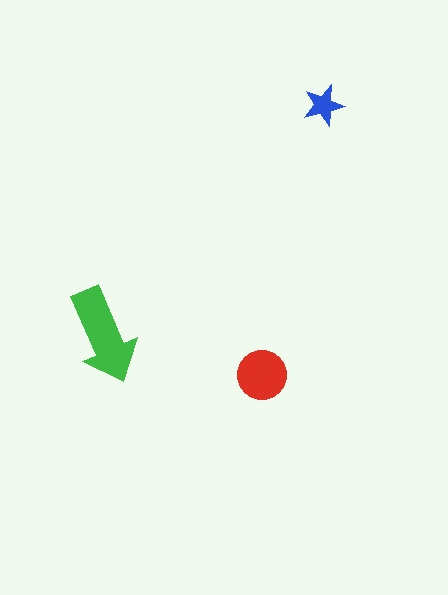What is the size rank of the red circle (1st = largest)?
2nd.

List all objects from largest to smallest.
The green arrow, the red circle, the blue star.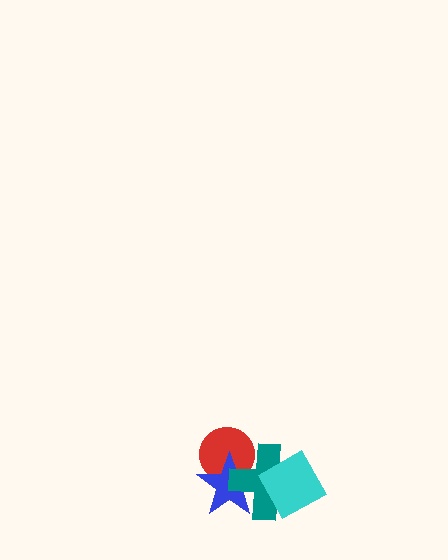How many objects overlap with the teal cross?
3 objects overlap with the teal cross.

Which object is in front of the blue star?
The teal cross is in front of the blue star.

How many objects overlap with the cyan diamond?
1 object overlaps with the cyan diamond.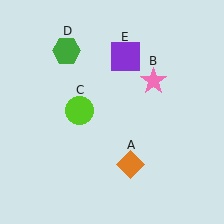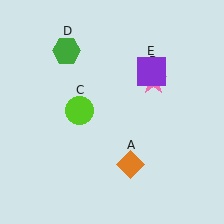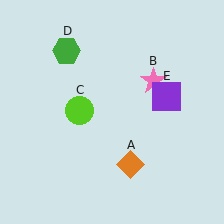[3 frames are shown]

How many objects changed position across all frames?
1 object changed position: purple square (object E).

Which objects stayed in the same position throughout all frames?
Orange diamond (object A) and pink star (object B) and lime circle (object C) and green hexagon (object D) remained stationary.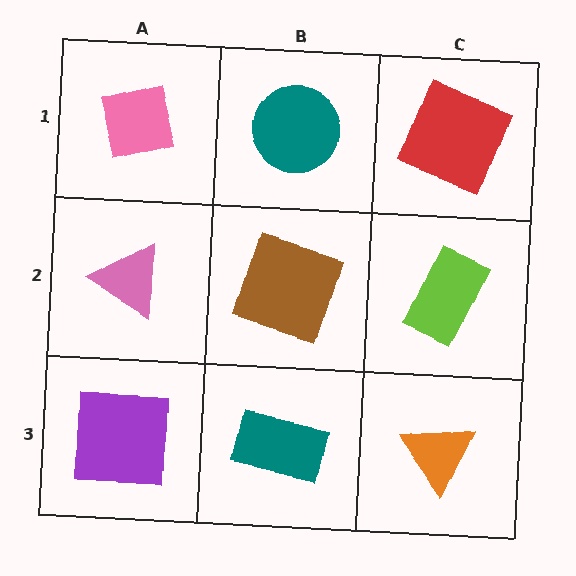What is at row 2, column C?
A lime rectangle.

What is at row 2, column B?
A brown square.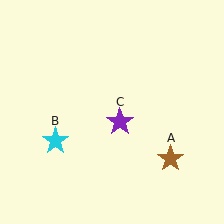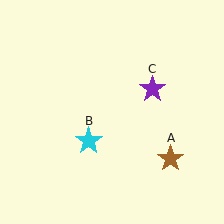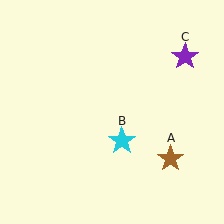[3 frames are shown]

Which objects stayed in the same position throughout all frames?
Brown star (object A) remained stationary.